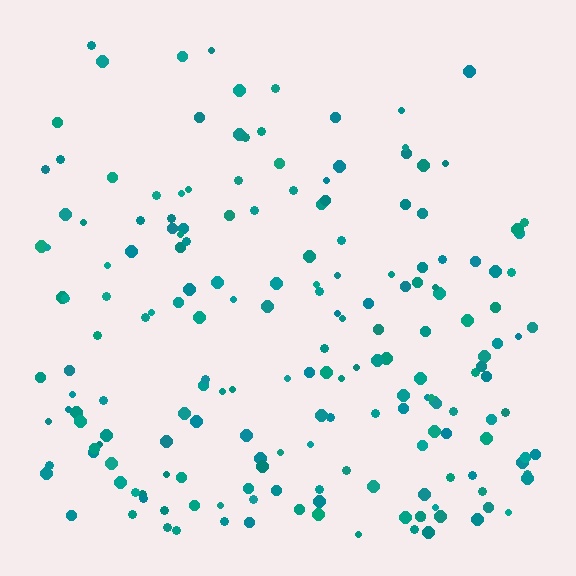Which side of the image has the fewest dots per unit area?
The top.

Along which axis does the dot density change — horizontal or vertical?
Vertical.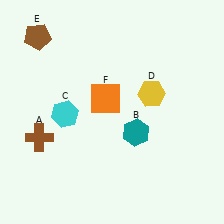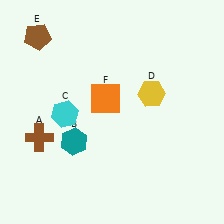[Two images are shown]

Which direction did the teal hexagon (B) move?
The teal hexagon (B) moved left.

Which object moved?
The teal hexagon (B) moved left.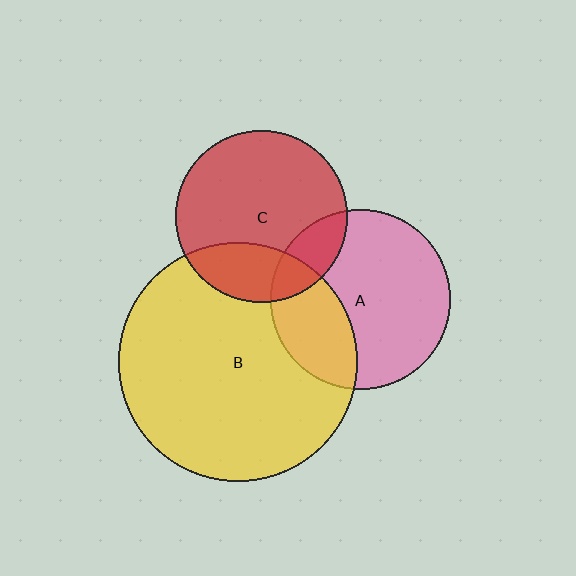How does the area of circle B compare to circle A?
Approximately 1.8 times.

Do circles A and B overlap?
Yes.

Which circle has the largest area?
Circle B (yellow).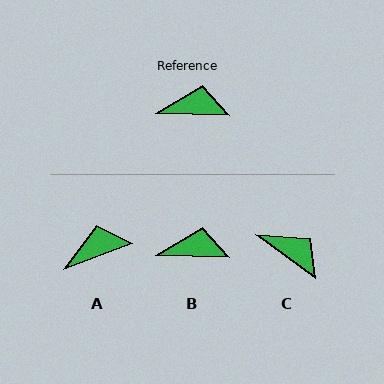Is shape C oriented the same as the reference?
No, it is off by about 35 degrees.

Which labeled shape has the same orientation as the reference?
B.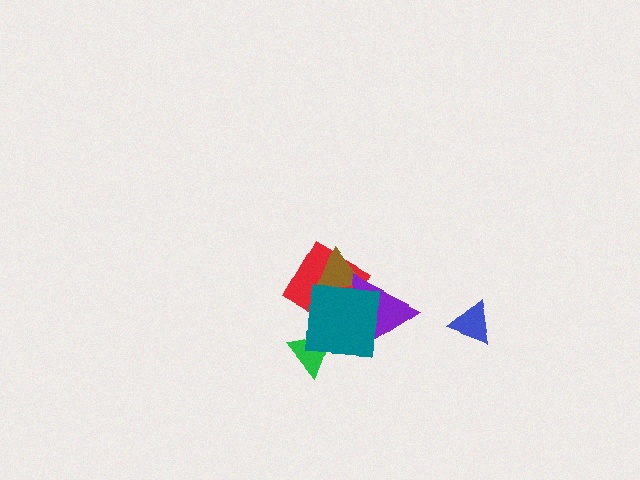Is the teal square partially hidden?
No, no other shape covers it.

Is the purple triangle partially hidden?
Yes, it is partially covered by another shape.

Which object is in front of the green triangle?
The teal square is in front of the green triangle.